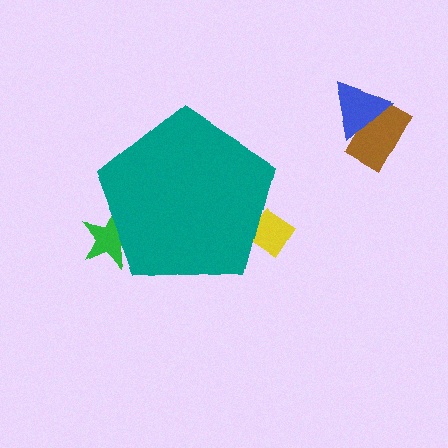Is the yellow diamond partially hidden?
Yes, the yellow diamond is partially hidden behind the teal pentagon.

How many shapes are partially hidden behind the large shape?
2 shapes are partially hidden.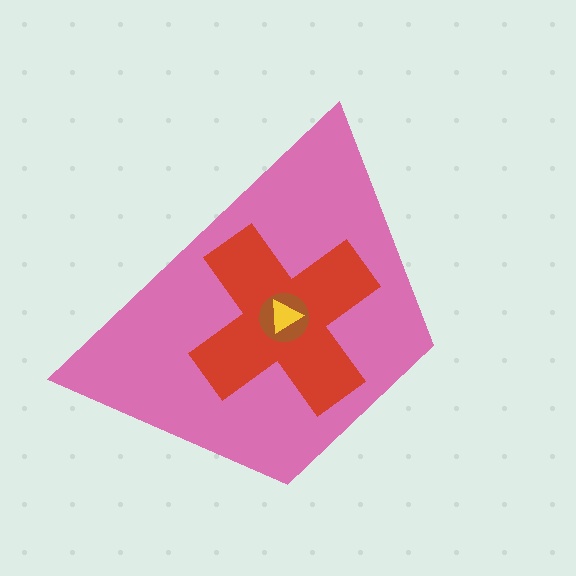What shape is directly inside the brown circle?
The yellow triangle.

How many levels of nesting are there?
4.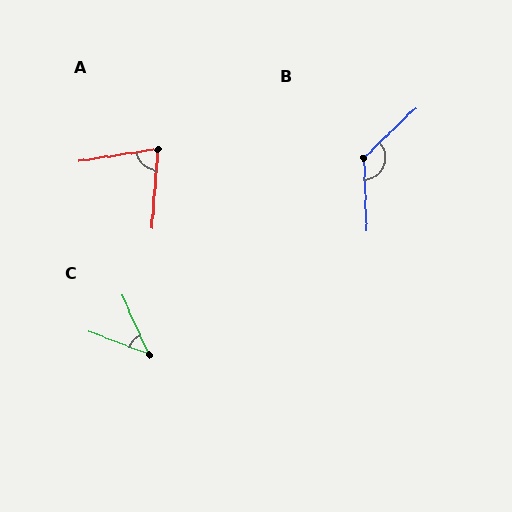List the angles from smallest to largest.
C (45°), A (77°), B (132°).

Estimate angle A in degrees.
Approximately 77 degrees.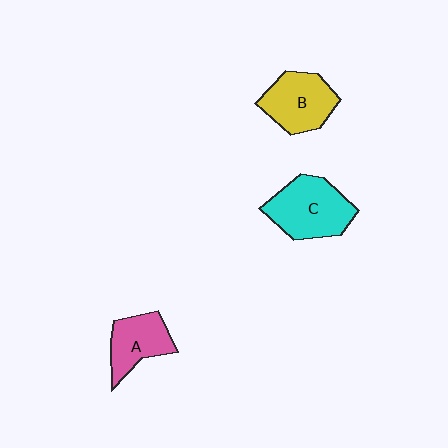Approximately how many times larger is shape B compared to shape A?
Approximately 1.2 times.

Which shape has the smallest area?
Shape A (pink).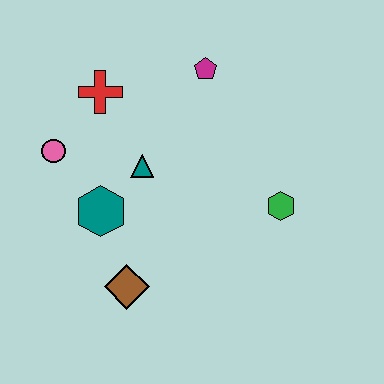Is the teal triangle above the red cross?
No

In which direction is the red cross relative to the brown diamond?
The red cross is above the brown diamond.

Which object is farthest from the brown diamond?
The magenta pentagon is farthest from the brown diamond.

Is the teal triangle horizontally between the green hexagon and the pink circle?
Yes